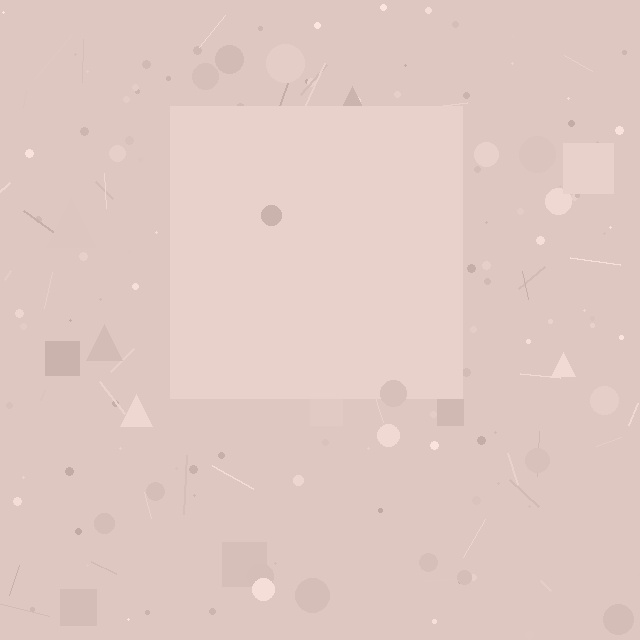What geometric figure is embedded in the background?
A square is embedded in the background.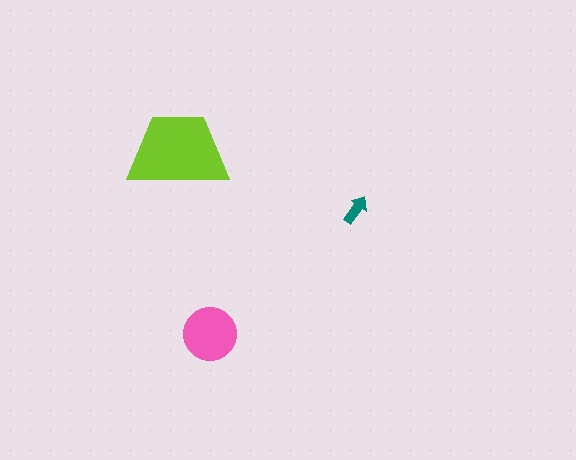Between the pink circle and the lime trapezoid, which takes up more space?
The lime trapezoid.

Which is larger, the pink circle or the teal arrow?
The pink circle.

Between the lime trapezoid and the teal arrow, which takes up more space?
The lime trapezoid.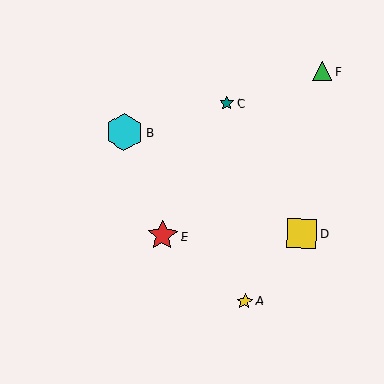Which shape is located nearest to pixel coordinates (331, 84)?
The green triangle (labeled F) at (322, 71) is nearest to that location.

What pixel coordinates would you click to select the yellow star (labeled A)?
Click at (245, 301) to select the yellow star A.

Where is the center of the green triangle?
The center of the green triangle is at (322, 71).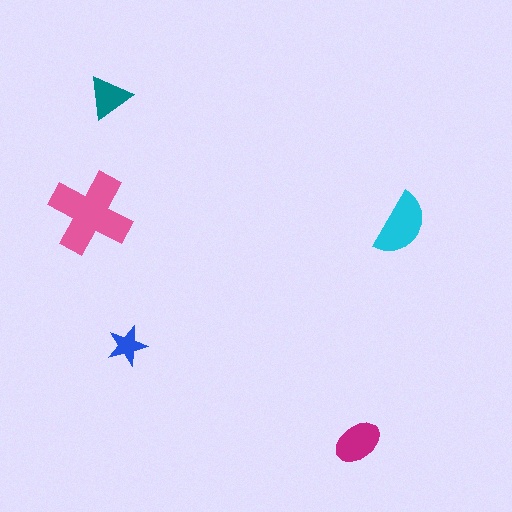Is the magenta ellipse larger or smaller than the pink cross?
Smaller.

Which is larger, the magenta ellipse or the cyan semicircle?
The cyan semicircle.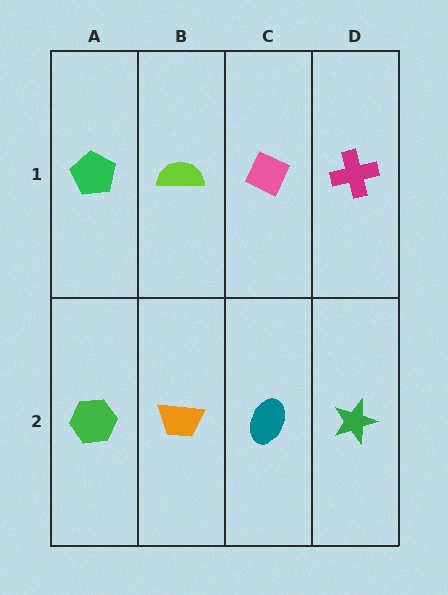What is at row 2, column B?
An orange trapezoid.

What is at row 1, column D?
A magenta cross.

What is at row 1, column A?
A green pentagon.